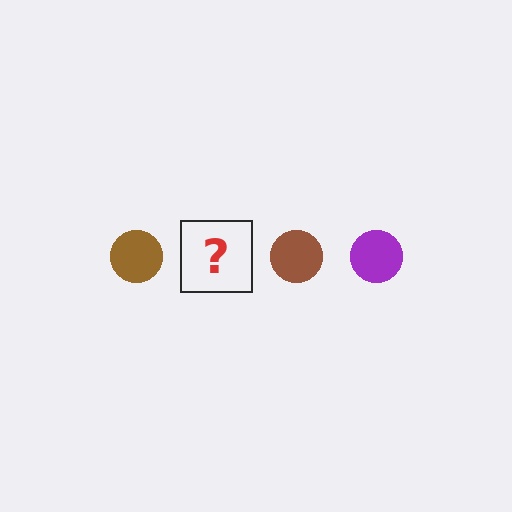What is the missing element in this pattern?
The missing element is a purple circle.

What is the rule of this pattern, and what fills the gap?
The rule is that the pattern cycles through brown, purple circles. The gap should be filled with a purple circle.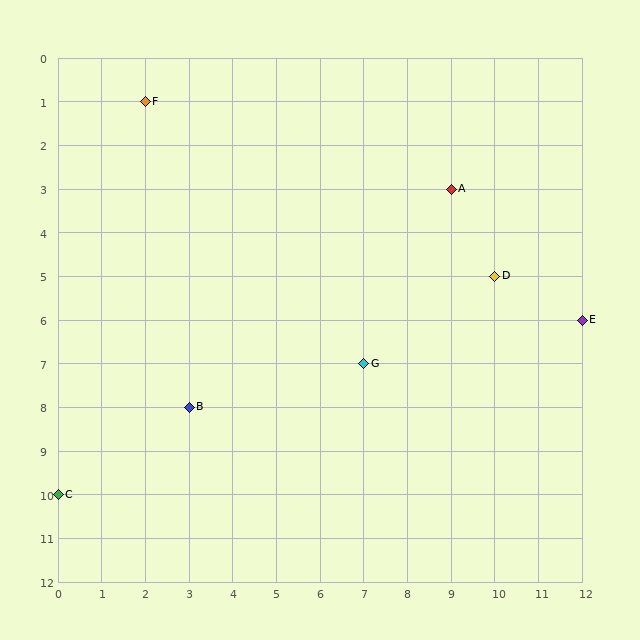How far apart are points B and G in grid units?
Points B and G are 4 columns and 1 row apart (about 4.1 grid units diagonally).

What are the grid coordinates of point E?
Point E is at grid coordinates (12, 6).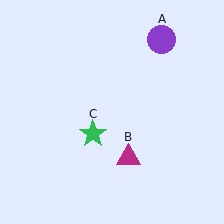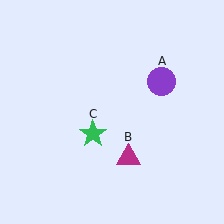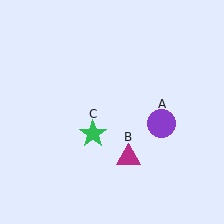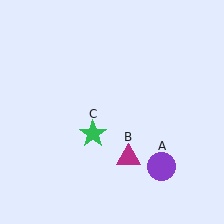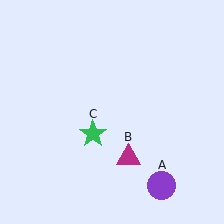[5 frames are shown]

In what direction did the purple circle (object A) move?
The purple circle (object A) moved down.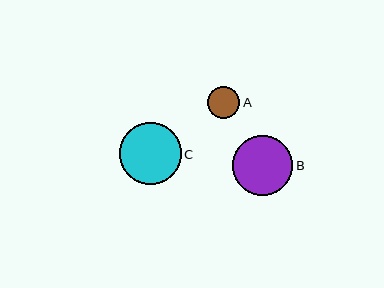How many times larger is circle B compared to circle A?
Circle B is approximately 1.9 times the size of circle A.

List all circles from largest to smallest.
From largest to smallest: C, B, A.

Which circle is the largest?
Circle C is the largest with a size of approximately 62 pixels.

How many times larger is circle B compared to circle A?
Circle B is approximately 1.9 times the size of circle A.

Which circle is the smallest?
Circle A is the smallest with a size of approximately 32 pixels.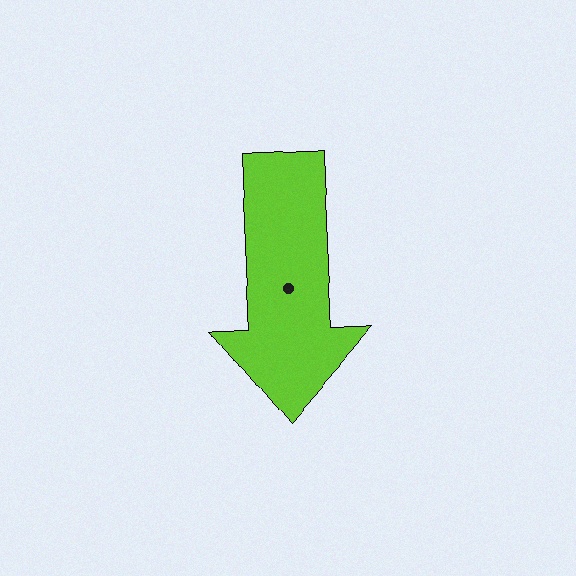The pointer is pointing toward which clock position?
Roughly 6 o'clock.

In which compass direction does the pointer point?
South.